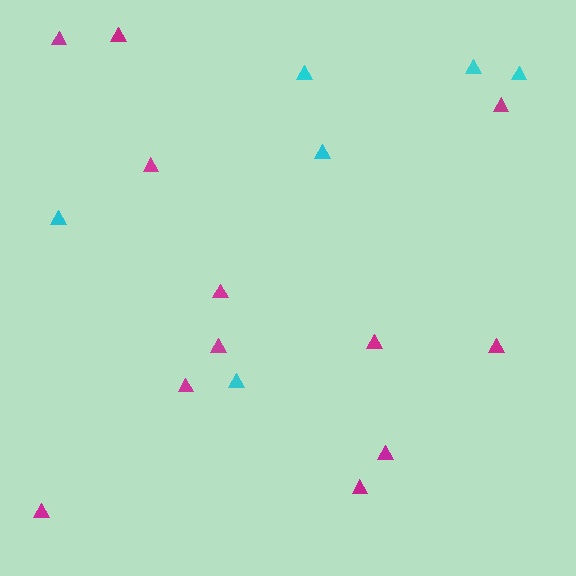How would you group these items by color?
There are 2 groups: one group of cyan triangles (6) and one group of magenta triangles (12).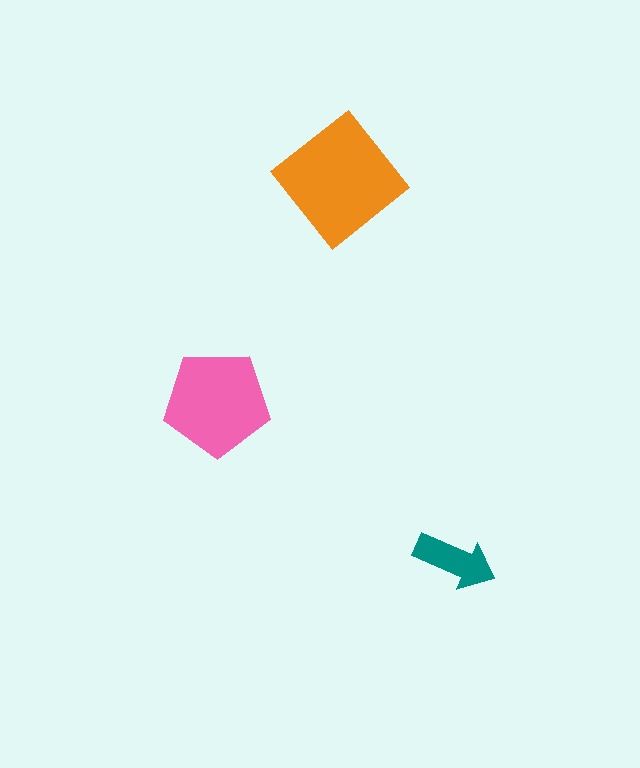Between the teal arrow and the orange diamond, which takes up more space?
The orange diamond.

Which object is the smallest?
The teal arrow.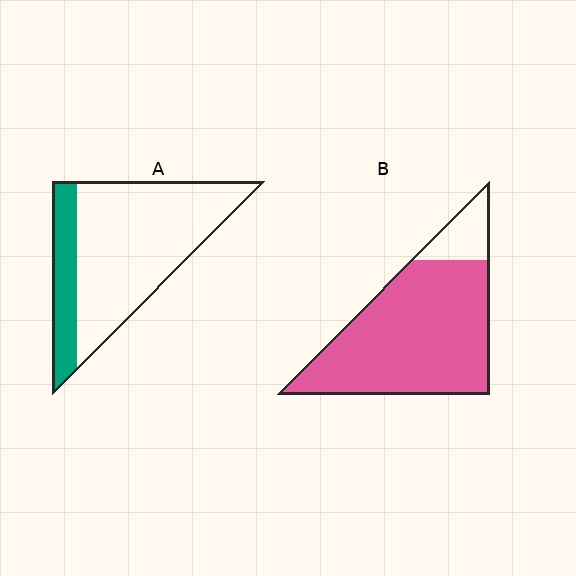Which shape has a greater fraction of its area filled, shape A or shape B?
Shape B.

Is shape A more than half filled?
No.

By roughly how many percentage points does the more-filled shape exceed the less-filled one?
By roughly 65 percentage points (B over A).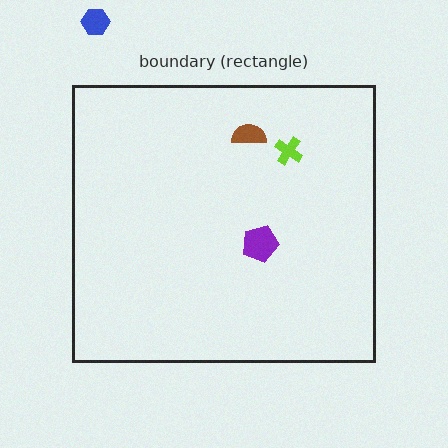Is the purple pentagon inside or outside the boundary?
Inside.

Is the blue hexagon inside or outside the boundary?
Outside.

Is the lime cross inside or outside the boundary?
Inside.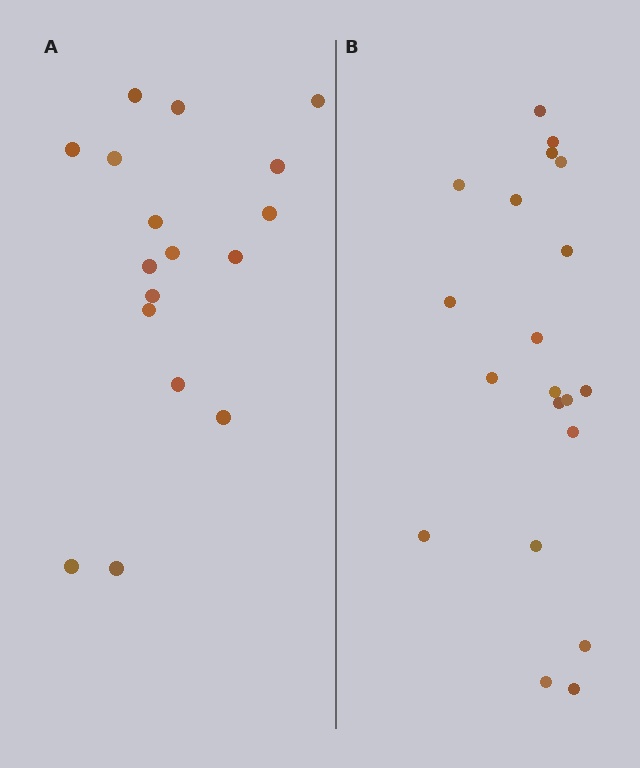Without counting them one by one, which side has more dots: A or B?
Region B (the right region) has more dots.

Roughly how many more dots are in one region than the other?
Region B has just a few more — roughly 2 or 3 more dots than region A.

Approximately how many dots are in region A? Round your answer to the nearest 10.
About 20 dots. (The exact count is 17, which rounds to 20.)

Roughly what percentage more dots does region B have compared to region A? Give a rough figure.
About 20% more.